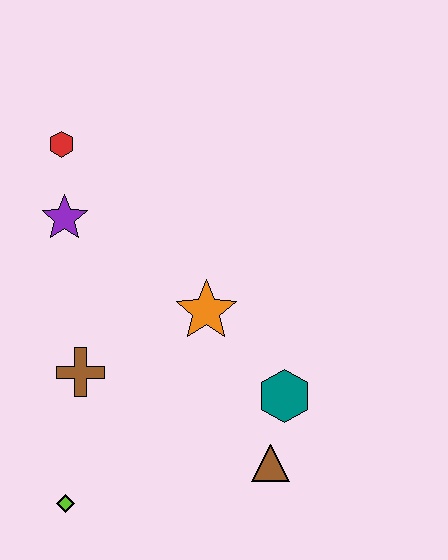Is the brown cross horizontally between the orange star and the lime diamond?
Yes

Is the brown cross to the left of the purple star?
No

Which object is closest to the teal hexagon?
The brown triangle is closest to the teal hexagon.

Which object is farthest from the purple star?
The brown triangle is farthest from the purple star.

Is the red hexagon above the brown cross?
Yes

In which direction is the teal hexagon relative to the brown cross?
The teal hexagon is to the right of the brown cross.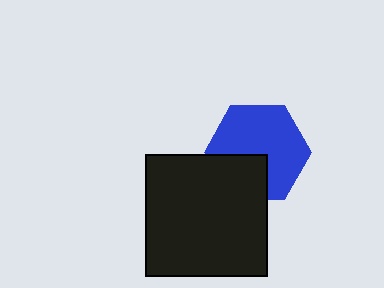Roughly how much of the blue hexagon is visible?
Most of it is visible (roughly 70%).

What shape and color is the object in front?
The object in front is a black square.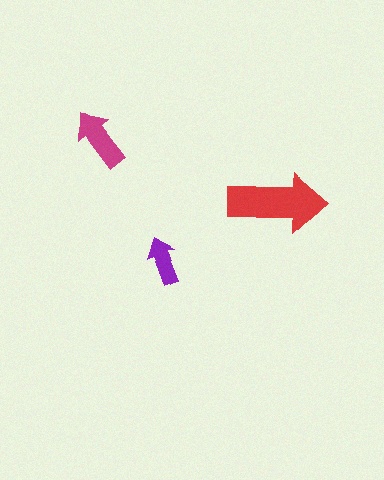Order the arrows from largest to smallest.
the red one, the magenta one, the purple one.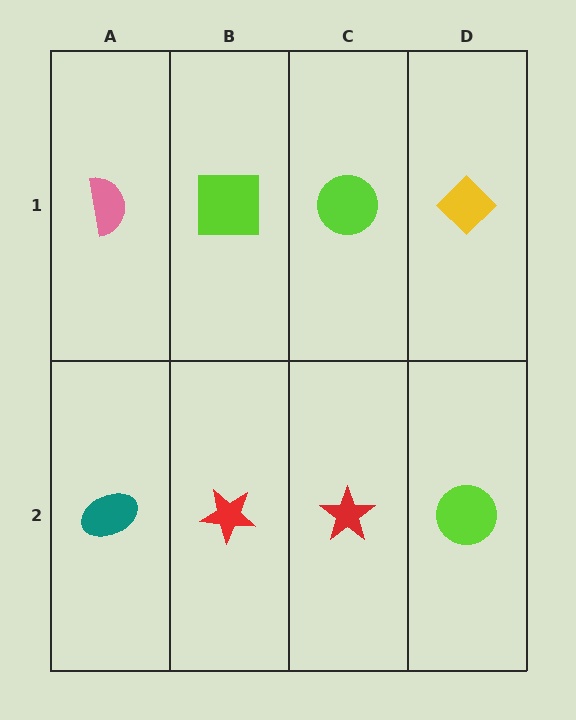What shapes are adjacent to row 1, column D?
A lime circle (row 2, column D), a lime circle (row 1, column C).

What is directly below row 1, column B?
A red star.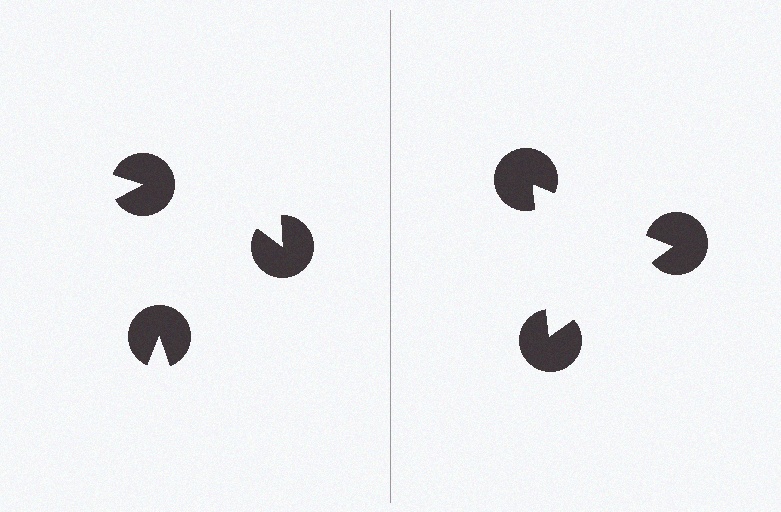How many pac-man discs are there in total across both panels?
6 — 3 on each side.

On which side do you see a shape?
An illusory triangle appears on the right side. On the left side the wedge cuts are rotated, so no coherent shape forms.